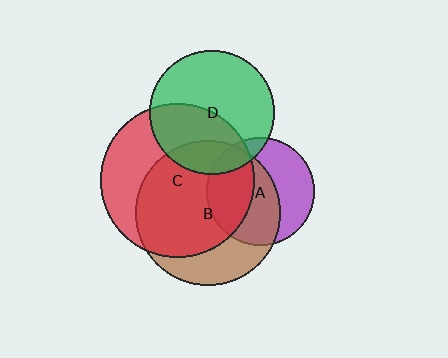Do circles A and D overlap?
Yes.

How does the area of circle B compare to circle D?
Approximately 1.4 times.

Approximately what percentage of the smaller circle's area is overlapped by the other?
Approximately 10%.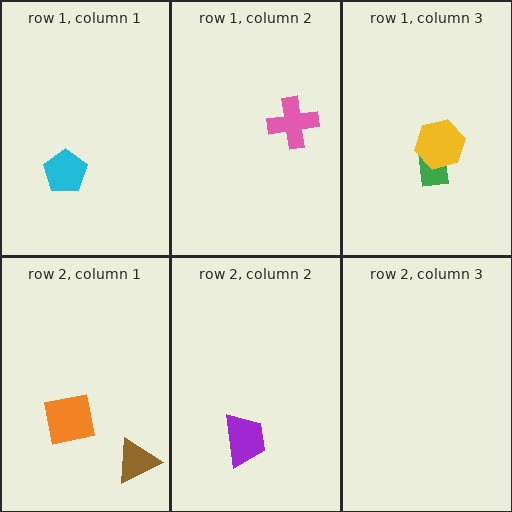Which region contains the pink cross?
The row 1, column 2 region.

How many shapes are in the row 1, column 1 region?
1.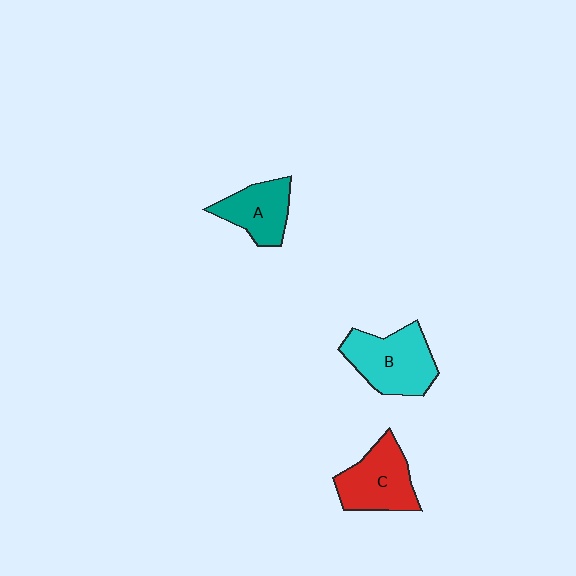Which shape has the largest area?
Shape B (cyan).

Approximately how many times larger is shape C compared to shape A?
Approximately 1.3 times.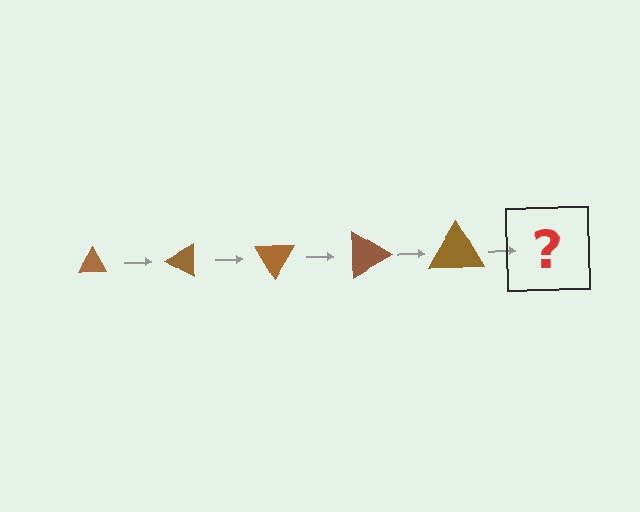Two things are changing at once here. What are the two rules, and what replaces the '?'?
The two rules are that the triangle grows larger each step and it rotates 30 degrees each step. The '?' should be a triangle, larger than the previous one and rotated 150 degrees from the start.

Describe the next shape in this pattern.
It should be a triangle, larger than the previous one and rotated 150 degrees from the start.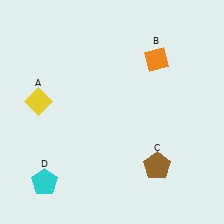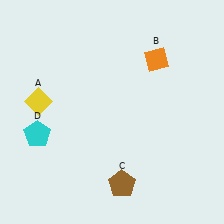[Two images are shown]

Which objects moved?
The objects that moved are: the brown pentagon (C), the cyan pentagon (D).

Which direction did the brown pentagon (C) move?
The brown pentagon (C) moved left.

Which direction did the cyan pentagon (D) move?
The cyan pentagon (D) moved up.